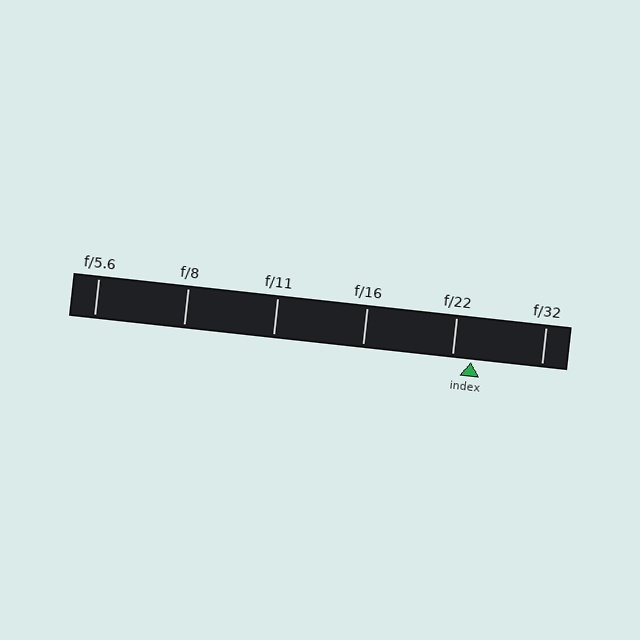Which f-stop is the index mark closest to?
The index mark is closest to f/22.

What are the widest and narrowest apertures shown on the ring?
The widest aperture shown is f/5.6 and the narrowest is f/32.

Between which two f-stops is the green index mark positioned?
The index mark is between f/22 and f/32.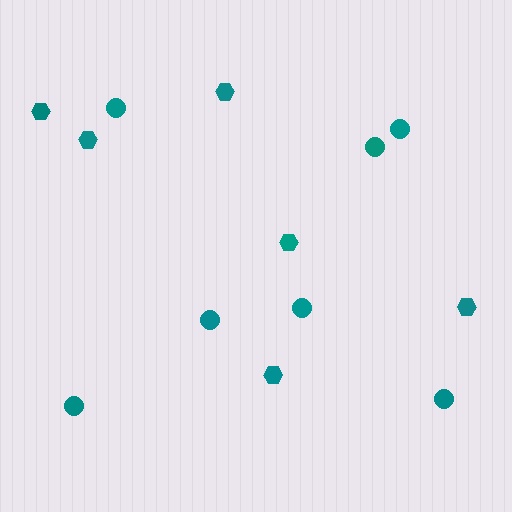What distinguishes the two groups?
There are 2 groups: one group of hexagons (6) and one group of circles (7).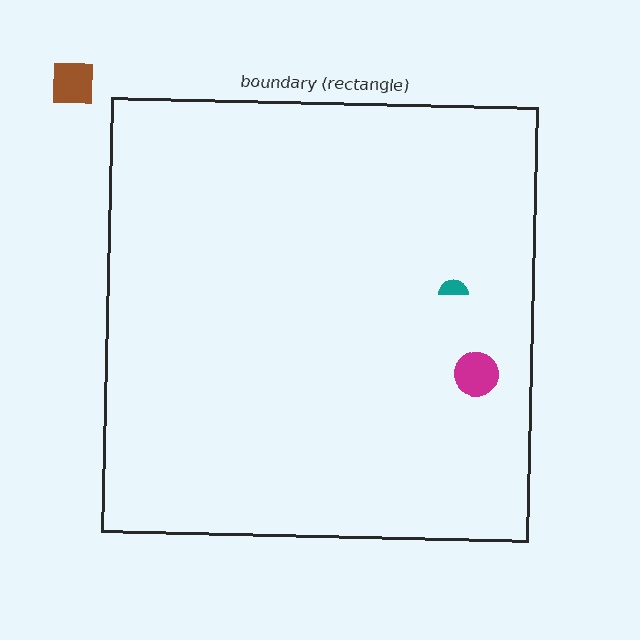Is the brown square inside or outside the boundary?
Outside.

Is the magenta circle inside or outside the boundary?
Inside.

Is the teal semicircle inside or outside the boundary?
Inside.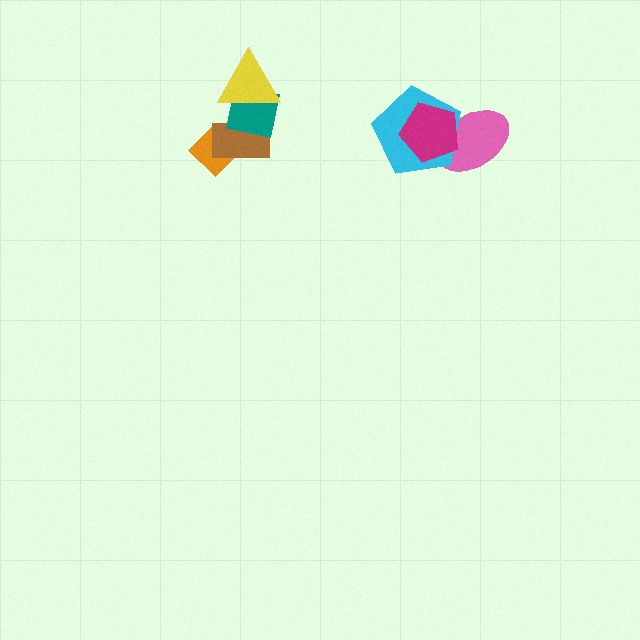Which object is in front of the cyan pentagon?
The magenta pentagon is in front of the cyan pentagon.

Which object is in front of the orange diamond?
The brown rectangle is in front of the orange diamond.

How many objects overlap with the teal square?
2 objects overlap with the teal square.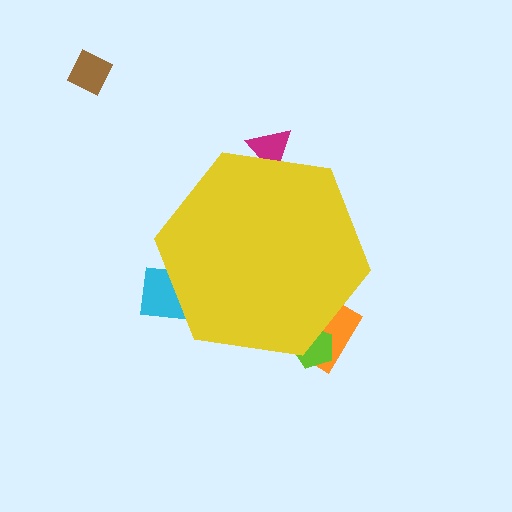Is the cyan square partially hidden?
Yes, the cyan square is partially hidden behind the yellow hexagon.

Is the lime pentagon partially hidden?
Yes, the lime pentagon is partially hidden behind the yellow hexagon.